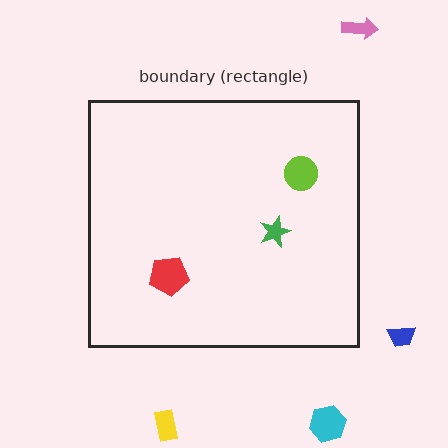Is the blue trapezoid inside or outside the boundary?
Outside.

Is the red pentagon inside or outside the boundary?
Inside.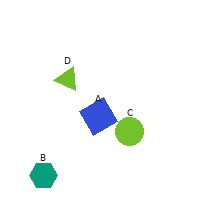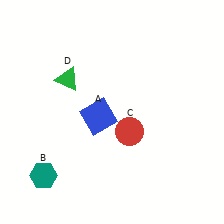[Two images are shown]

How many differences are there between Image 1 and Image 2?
There are 2 differences between the two images.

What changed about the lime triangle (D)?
In Image 1, D is lime. In Image 2, it changed to green.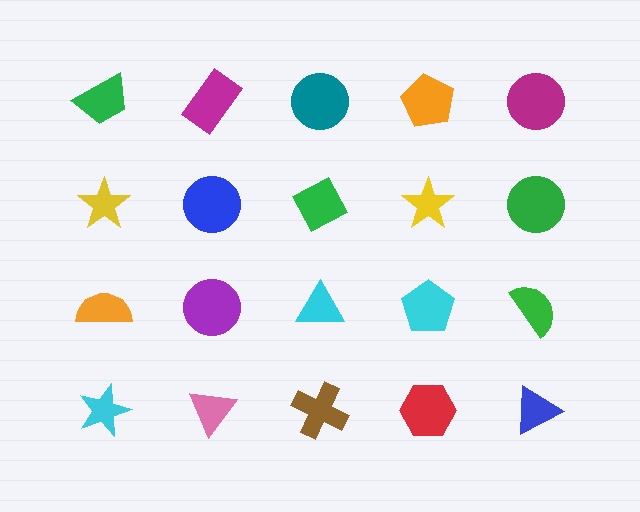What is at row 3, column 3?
A cyan triangle.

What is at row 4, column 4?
A red hexagon.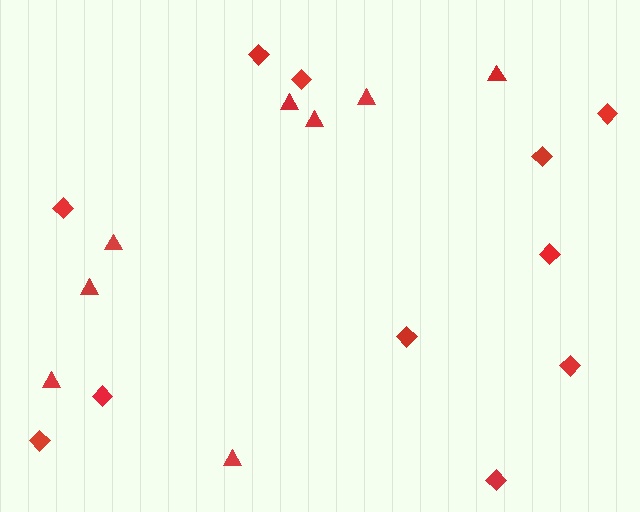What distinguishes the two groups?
There are 2 groups: one group of diamonds (11) and one group of triangles (8).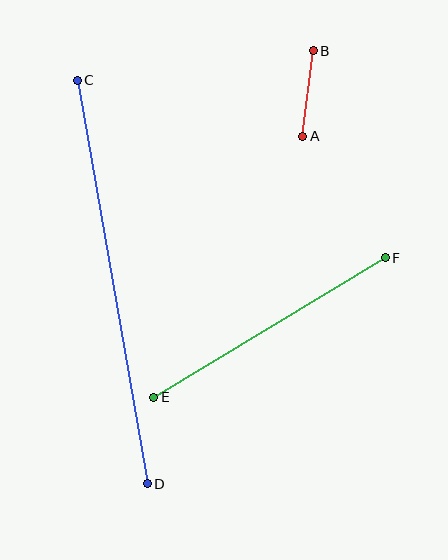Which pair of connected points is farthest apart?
Points C and D are farthest apart.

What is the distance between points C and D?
The distance is approximately 410 pixels.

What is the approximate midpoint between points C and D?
The midpoint is at approximately (112, 282) pixels.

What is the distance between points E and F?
The distance is approximately 270 pixels.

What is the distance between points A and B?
The distance is approximately 86 pixels.